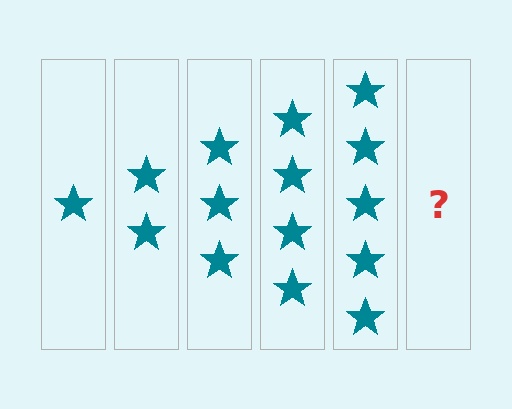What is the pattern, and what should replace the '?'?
The pattern is that each step adds one more star. The '?' should be 6 stars.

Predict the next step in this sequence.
The next step is 6 stars.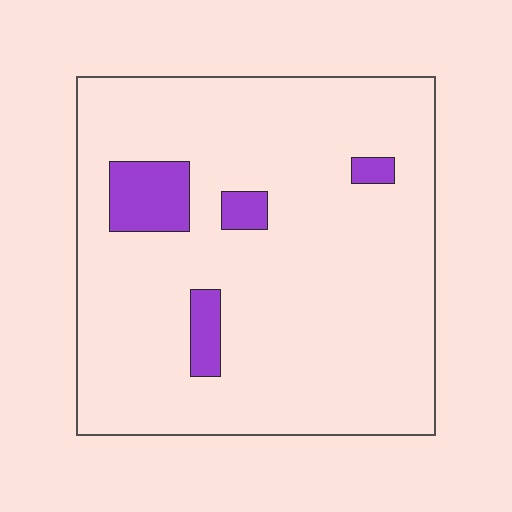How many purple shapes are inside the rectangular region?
4.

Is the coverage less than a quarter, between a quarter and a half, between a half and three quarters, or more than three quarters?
Less than a quarter.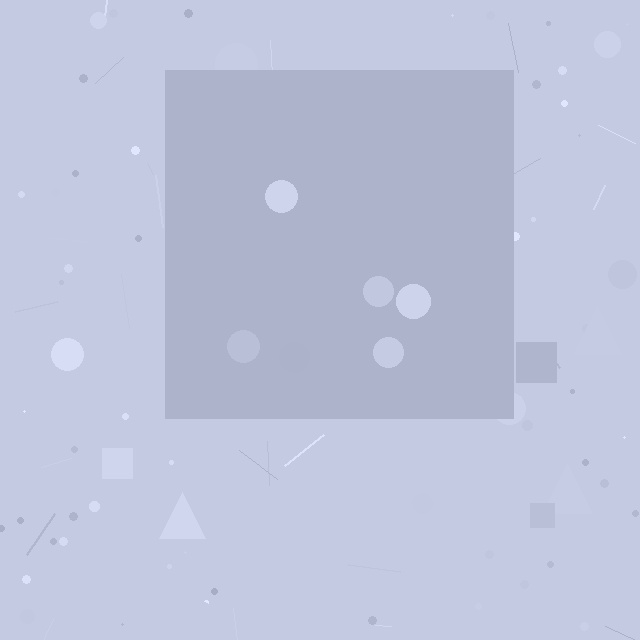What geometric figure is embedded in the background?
A square is embedded in the background.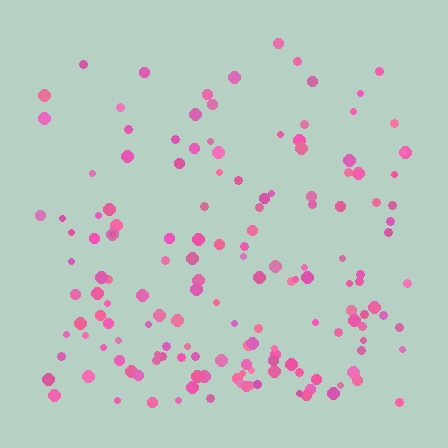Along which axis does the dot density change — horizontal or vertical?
Vertical.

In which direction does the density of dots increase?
From top to bottom, with the bottom side densest.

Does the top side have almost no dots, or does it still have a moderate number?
Still a moderate number, just noticeably fewer than the bottom.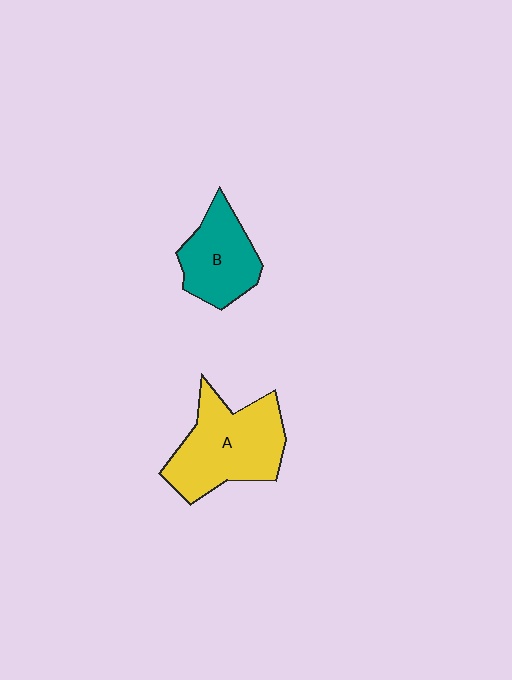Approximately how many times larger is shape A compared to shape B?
Approximately 1.5 times.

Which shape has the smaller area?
Shape B (teal).